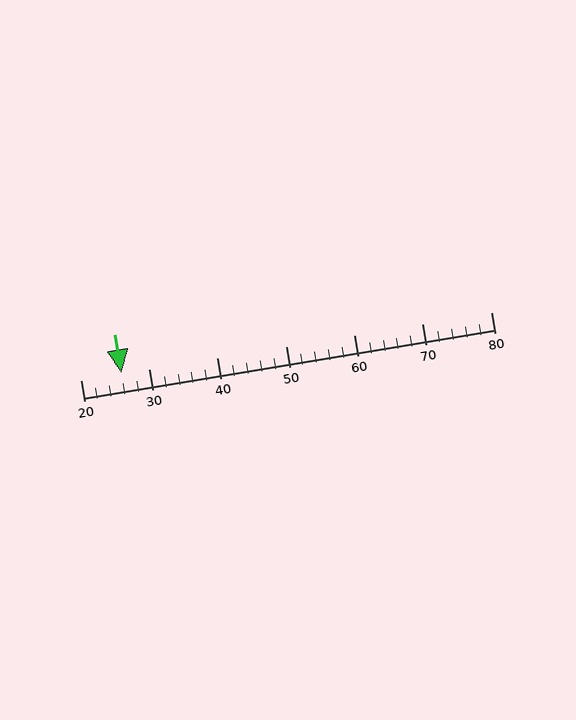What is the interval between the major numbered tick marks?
The major tick marks are spaced 10 units apart.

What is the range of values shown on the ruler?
The ruler shows values from 20 to 80.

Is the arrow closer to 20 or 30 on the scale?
The arrow is closer to 30.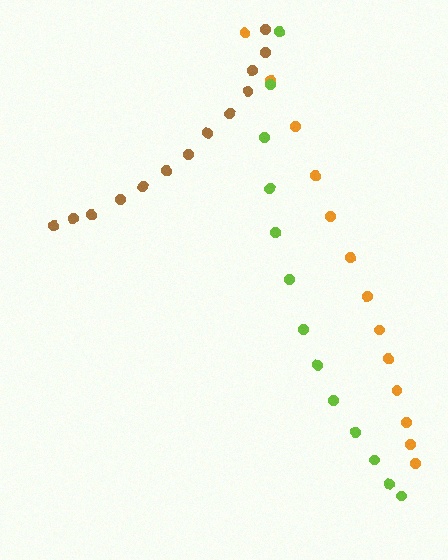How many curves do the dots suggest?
There are 3 distinct paths.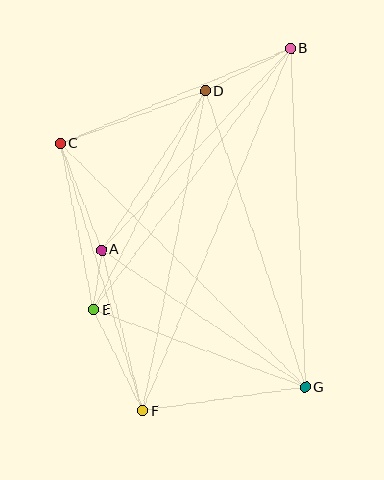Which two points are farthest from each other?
Points B and F are farthest from each other.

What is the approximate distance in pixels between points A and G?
The distance between A and G is approximately 246 pixels.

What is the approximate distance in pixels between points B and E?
The distance between B and E is approximately 327 pixels.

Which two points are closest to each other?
Points A and E are closest to each other.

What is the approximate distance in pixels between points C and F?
The distance between C and F is approximately 280 pixels.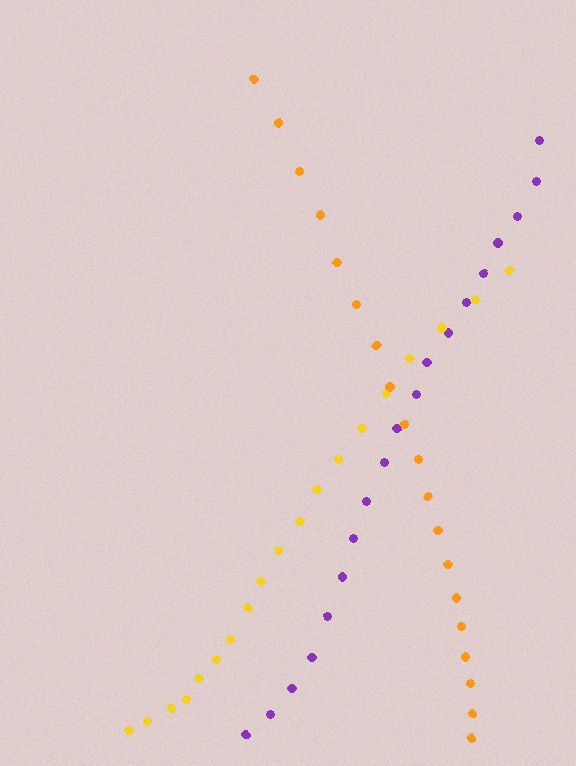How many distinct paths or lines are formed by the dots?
There are 3 distinct paths.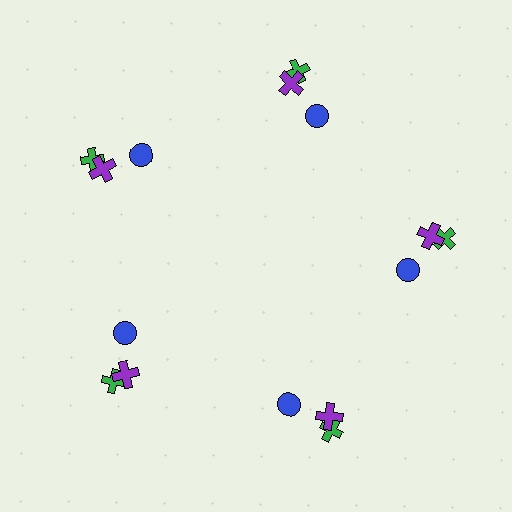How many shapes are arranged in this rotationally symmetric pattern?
There are 15 shapes, arranged in 5 groups of 3.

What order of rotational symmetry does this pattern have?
This pattern has 5-fold rotational symmetry.